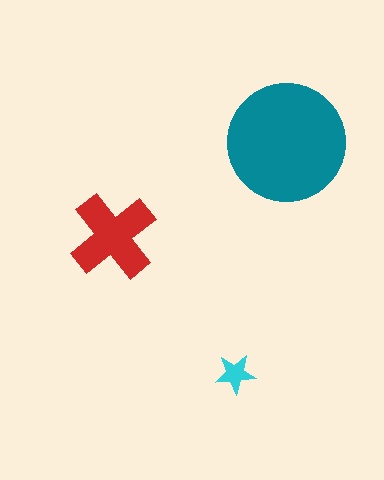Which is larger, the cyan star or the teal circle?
The teal circle.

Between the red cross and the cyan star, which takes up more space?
The red cross.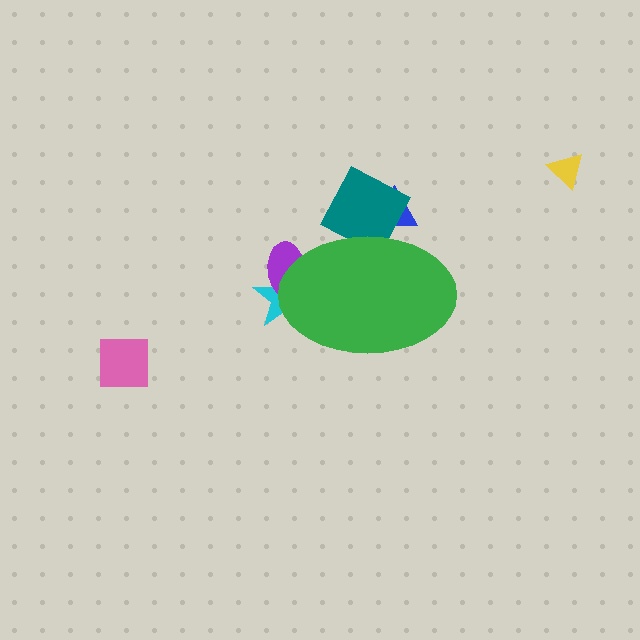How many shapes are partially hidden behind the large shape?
4 shapes are partially hidden.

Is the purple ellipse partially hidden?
Yes, the purple ellipse is partially hidden behind the green ellipse.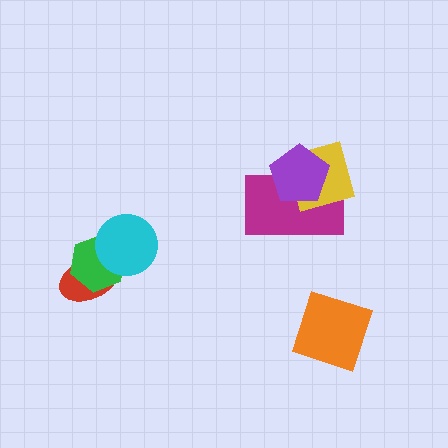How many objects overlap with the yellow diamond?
2 objects overlap with the yellow diamond.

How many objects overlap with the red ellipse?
2 objects overlap with the red ellipse.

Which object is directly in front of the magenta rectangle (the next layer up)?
The yellow diamond is directly in front of the magenta rectangle.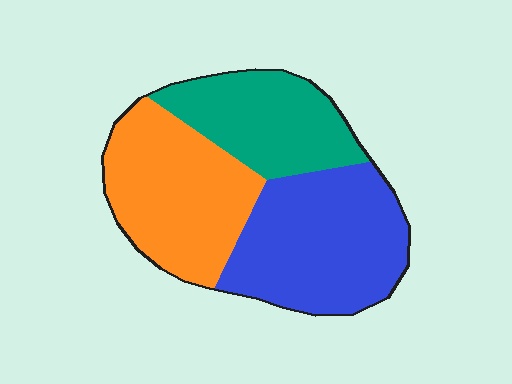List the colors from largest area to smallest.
From largest to smallest: blue, orange, teal.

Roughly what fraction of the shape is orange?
Orange takes up between a third and a half of the shape.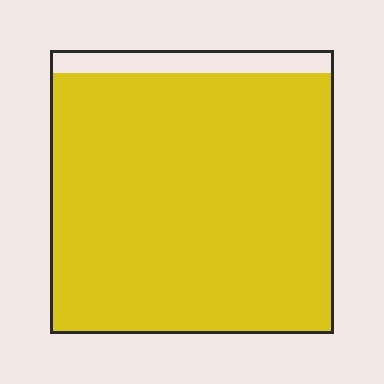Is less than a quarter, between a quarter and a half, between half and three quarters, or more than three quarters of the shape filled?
More than three quarters.